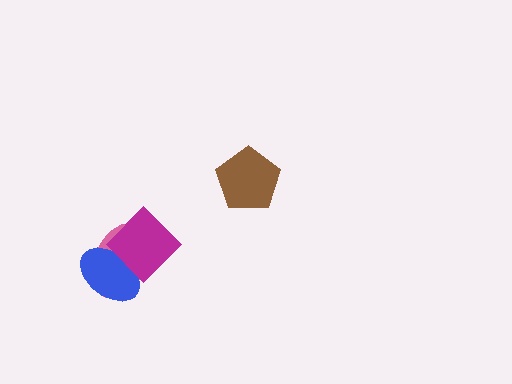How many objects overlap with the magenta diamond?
2 objects overlap with the magenta diamond.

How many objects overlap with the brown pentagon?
0 objects overlap with the brown pentagon.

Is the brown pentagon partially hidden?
No, no other shape covers it.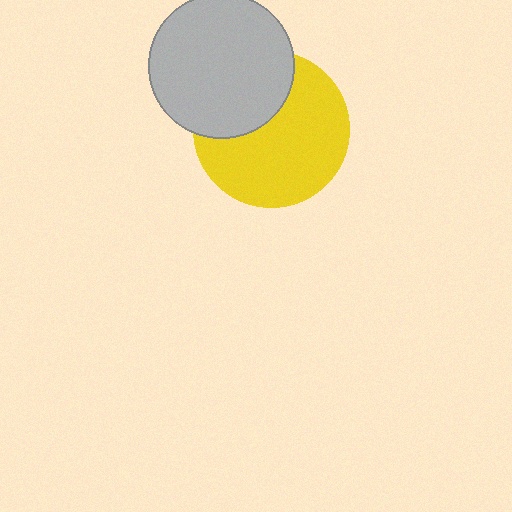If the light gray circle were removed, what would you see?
You would see the complete yellow circle.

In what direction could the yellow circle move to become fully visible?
The yellow circle could move toward the lower-right. That would shift it out from behind the light gray circle entirely.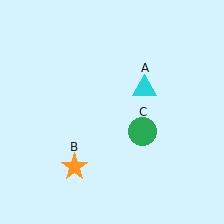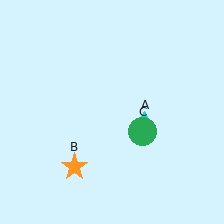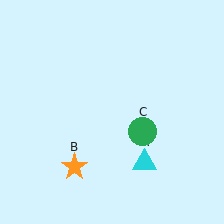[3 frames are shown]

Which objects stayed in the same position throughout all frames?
Orange star (object B) and green circle (object C) remained stationary.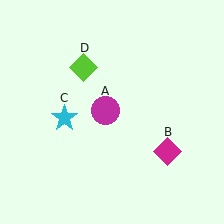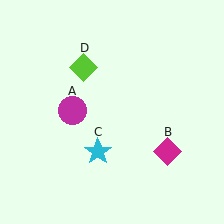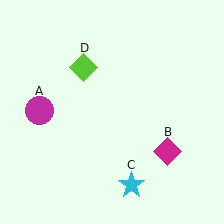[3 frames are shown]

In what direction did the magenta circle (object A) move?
The magenta circle (object A) moved left.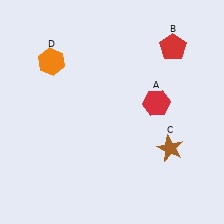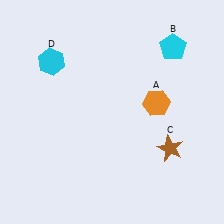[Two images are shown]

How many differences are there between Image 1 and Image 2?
There are 3 differences between the two images.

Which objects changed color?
A changed from red to orange. B changed from red to cyan. D changed from orange to cyan.